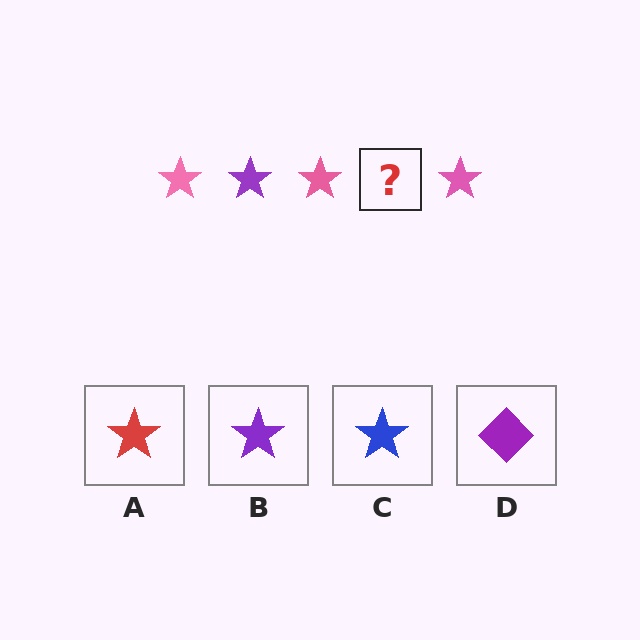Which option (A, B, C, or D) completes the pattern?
B.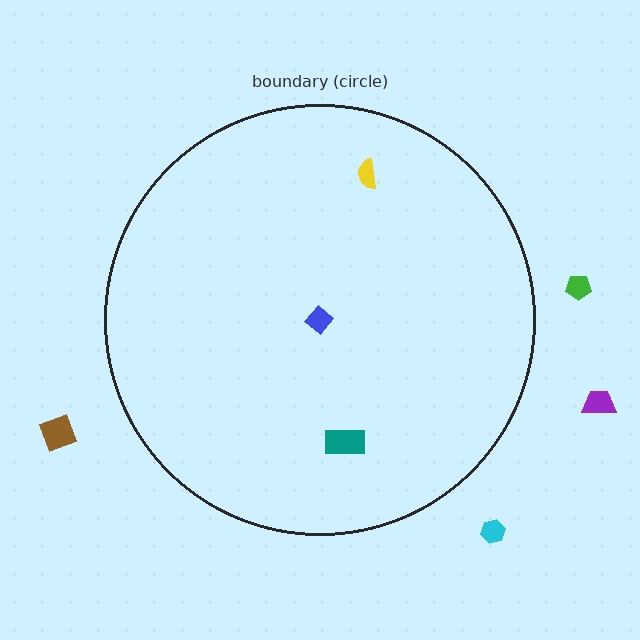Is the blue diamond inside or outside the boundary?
Inside.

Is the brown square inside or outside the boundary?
Outside.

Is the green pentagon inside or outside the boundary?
Outside.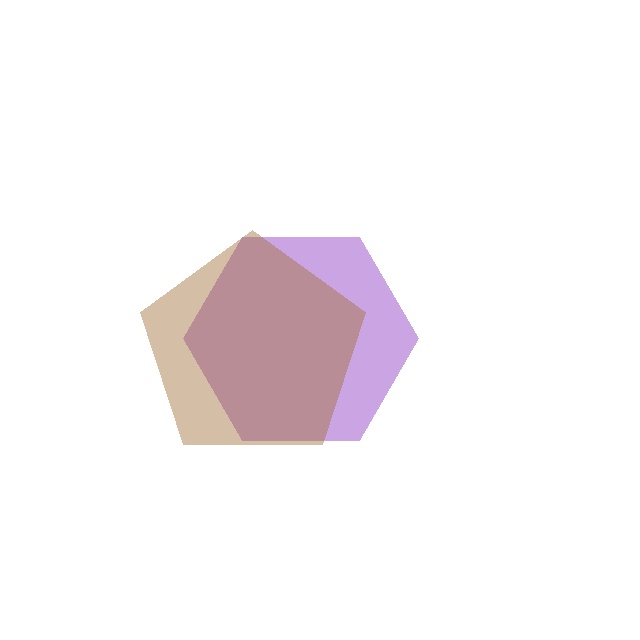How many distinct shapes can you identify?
There are 2 distinct shapes: a purple hexagon, a brown pentagon.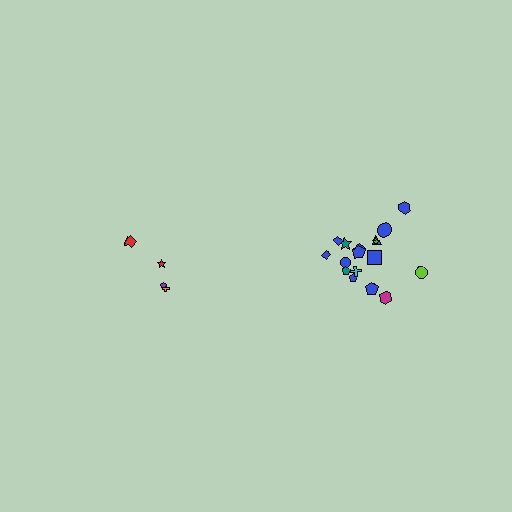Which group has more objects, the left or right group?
The right group.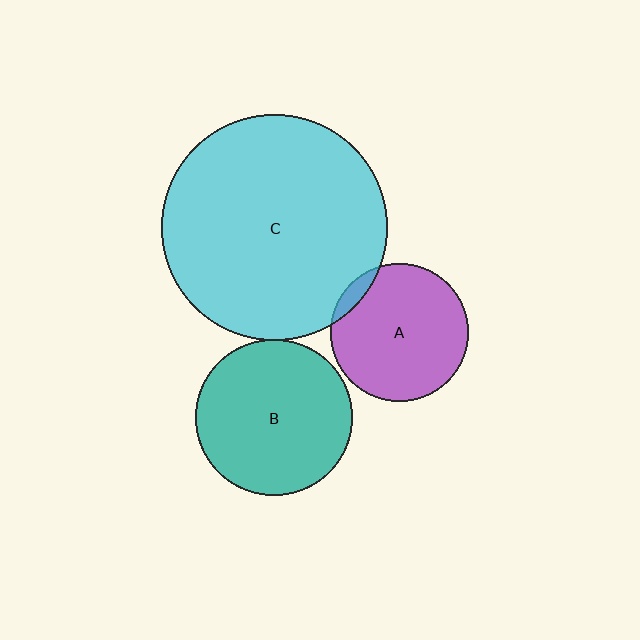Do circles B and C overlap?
Yes.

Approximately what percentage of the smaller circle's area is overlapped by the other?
Approximately 5%.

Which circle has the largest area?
Circle C (cyan).